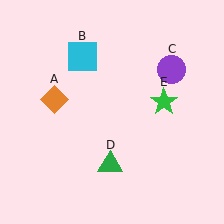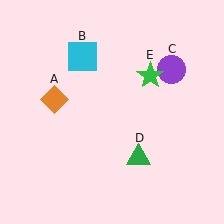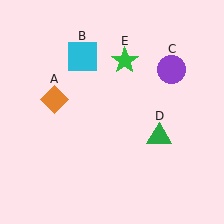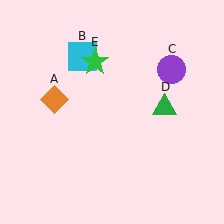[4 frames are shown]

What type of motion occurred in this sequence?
The green triangle (object D), green star (object E) rotated counterclockwise around the center of the scene.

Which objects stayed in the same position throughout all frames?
Orange diamond (object A) and cyan square (object B) and purple circle (object C) remained stationary.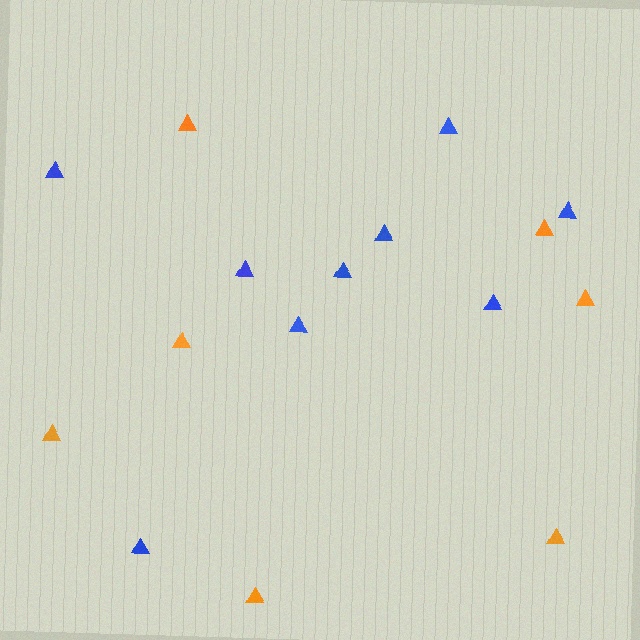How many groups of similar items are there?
There are 2 groups: one group of orange triangles (7) and one group of blue triangles (9).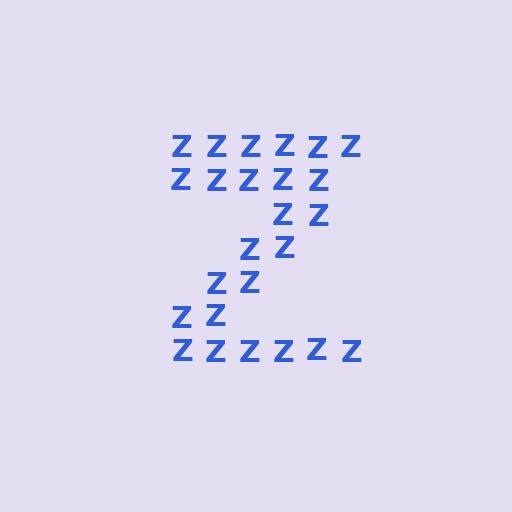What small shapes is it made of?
It is made of small letter Z's.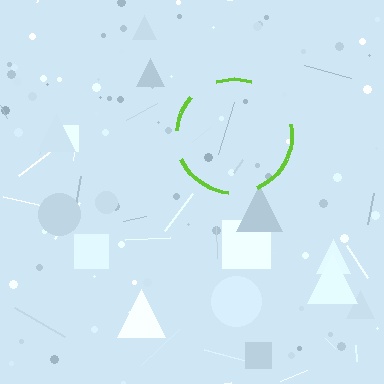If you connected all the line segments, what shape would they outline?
They would outline a circle.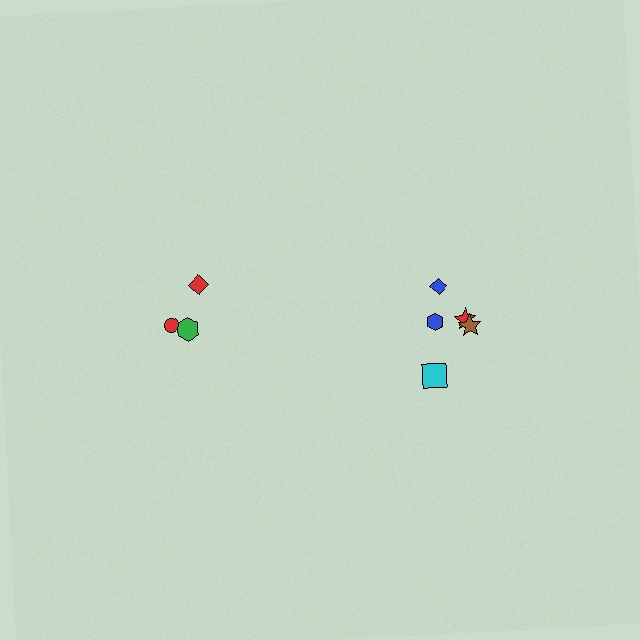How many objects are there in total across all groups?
There are 8 objects.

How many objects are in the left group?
There are 3 objects.